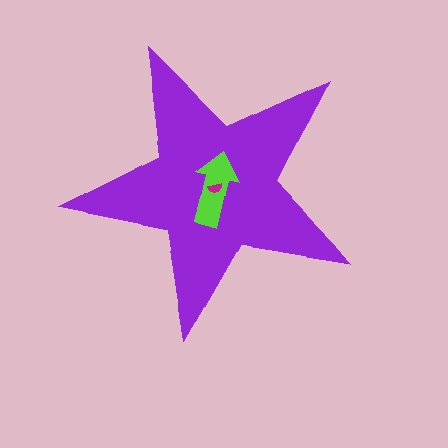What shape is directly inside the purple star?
The lime arrow.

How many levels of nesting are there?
3.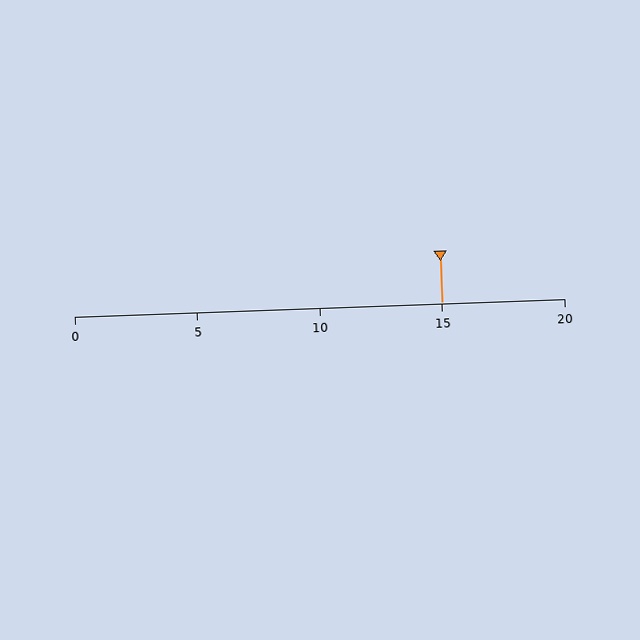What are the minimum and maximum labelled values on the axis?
The axis runs from 0 to 20.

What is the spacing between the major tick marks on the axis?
The major ticks are spaced 5 apart.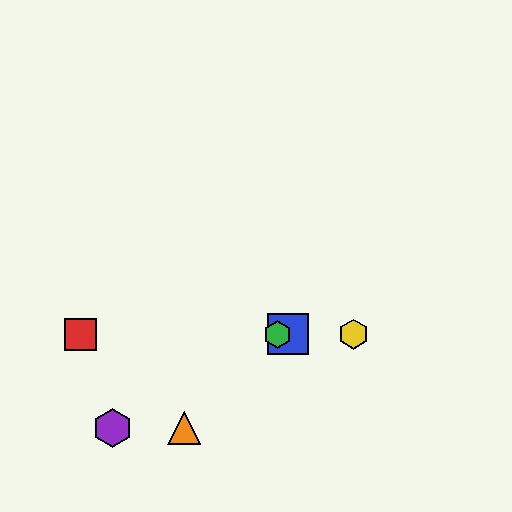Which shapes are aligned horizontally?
The red square, the blue square, the green hexagon, the yellow hexagon are aligned horizontally.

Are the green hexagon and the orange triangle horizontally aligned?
No, the green hexagon is at y≈334 and the orange triangle is at y≈428.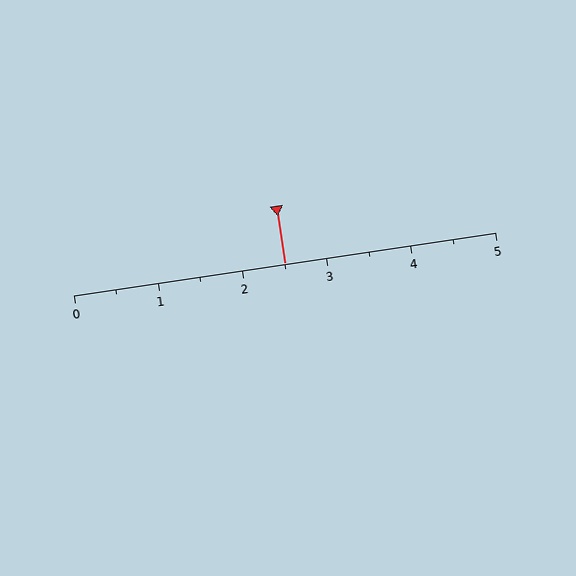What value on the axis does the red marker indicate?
The marker indicates approximately 2.5.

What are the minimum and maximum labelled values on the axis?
The axis runs from 0 to 5.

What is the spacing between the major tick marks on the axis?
The major ticks are spaced 1 apart.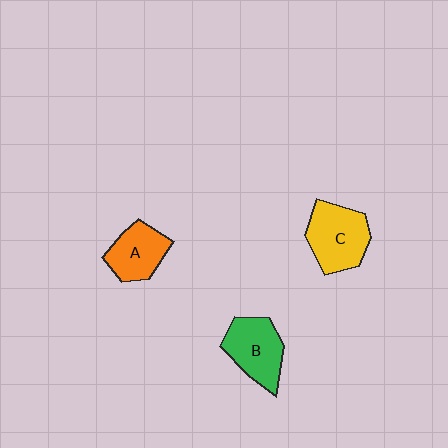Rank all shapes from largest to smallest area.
From largest to smallest: C (yellow), B (green), A (orange).